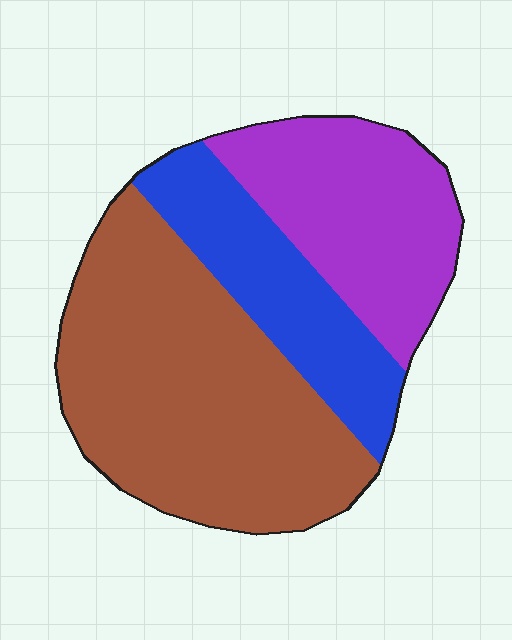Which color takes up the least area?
Blue, at roughly 20%.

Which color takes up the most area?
Brown, at roughly 50%.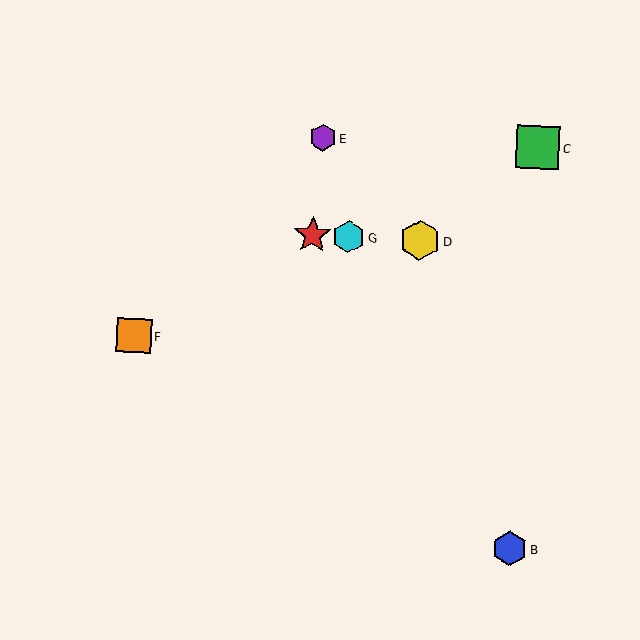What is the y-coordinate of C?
Object C is at y≈148.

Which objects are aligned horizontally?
Objects A, D, G are aligned horizontally.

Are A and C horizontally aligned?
No, A is at y≈235 and C is at y≈148.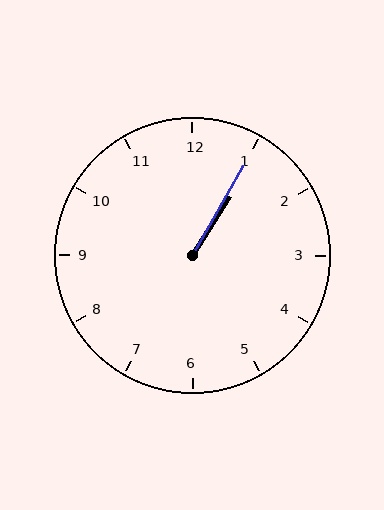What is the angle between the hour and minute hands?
Approximately 2 degrees.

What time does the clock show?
1:05.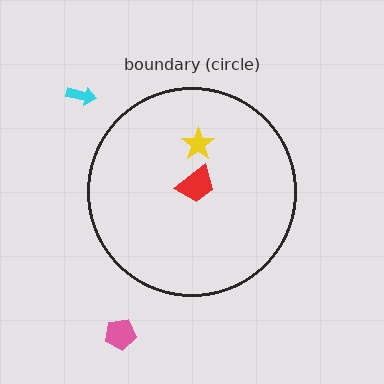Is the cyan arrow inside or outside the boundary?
Outside.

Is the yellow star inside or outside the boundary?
Inside.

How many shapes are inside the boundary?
2 inside, 2 outside.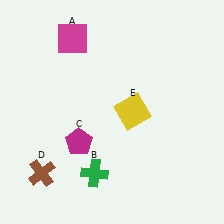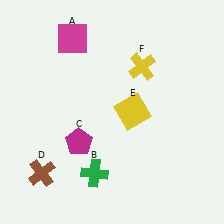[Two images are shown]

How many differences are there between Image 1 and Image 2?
There is 1 difference between the two images.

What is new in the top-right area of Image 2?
A yellow cross (F) was added in the top-right area of Image 2.